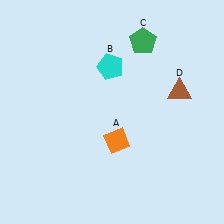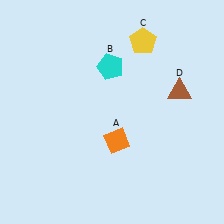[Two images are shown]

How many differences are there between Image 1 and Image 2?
There is 1 difference between the two images.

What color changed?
The pentagon (C) changed from green in Image 1 to yellow in Image 2.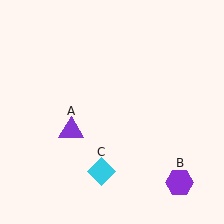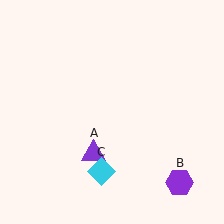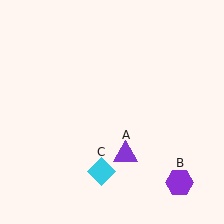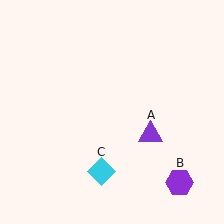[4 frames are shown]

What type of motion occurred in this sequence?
The purple triangle (object A) rotated counterclockwise around the center of the scene.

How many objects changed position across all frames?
1 object changed position: purple triangle (object A).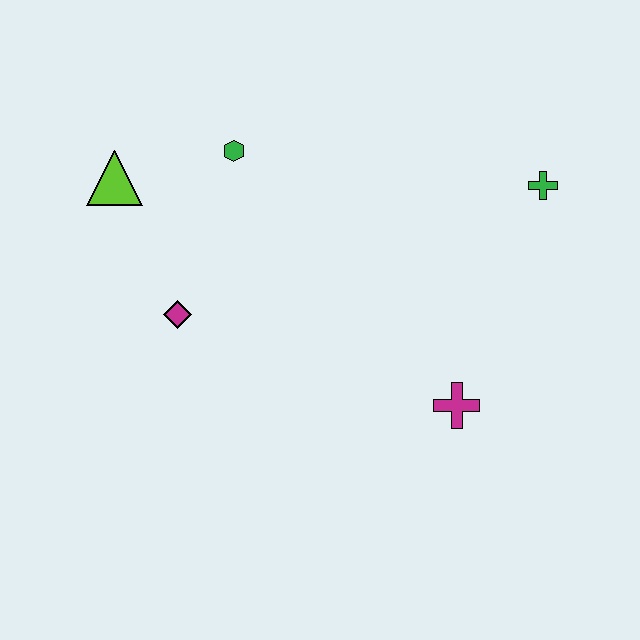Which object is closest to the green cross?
The magenta cross is closest to the green cross.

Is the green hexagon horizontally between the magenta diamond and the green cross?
Yes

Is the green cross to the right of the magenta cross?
Yes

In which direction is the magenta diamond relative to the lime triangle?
The magenta diamond is below the lime triangle.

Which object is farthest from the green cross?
The lime triangle is farthest from the green cross.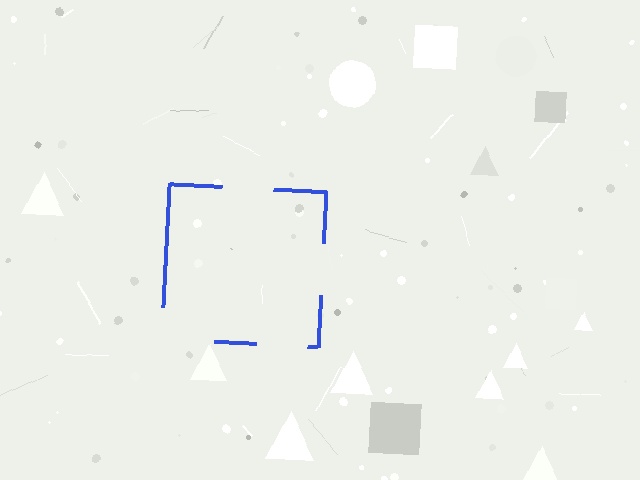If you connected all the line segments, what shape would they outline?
They would outline a square.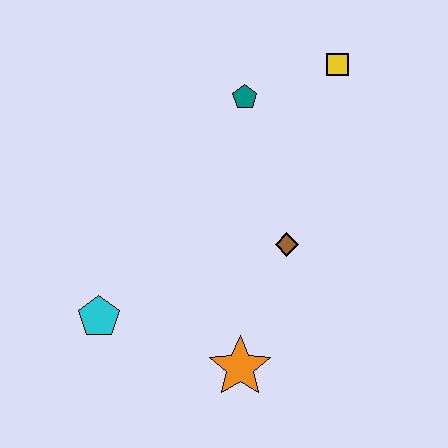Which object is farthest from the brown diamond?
The cyan pentagon is farthest from the brown diamond.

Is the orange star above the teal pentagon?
No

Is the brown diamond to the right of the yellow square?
No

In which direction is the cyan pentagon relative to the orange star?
The cyan pentagon is to the left of the orange star.